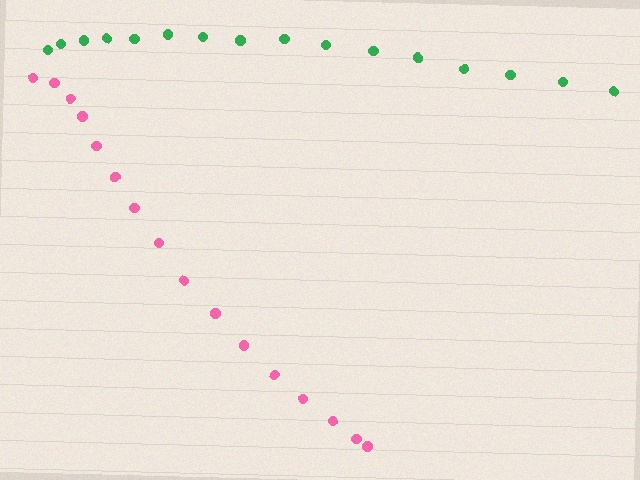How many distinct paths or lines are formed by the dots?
There are 2 distinct paths.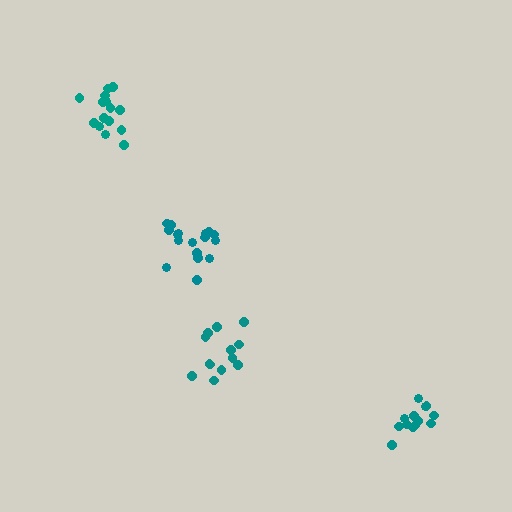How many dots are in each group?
Group 1: 15 dots, Group 2: 13 dots, Group 3: 13 dots, Group 4: 17 dots (58 total).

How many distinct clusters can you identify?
There are 4 distinct clusters.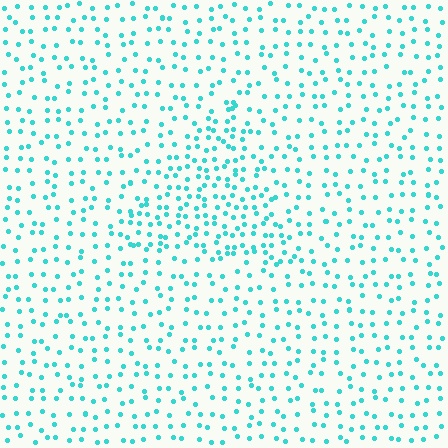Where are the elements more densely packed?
The elements are more densely packed inside the triangle boundary.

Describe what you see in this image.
The image contains small cyan elements arranged at two different densities. A triangle-shaped region is visible where the elements are more densely packed than the surrounding area.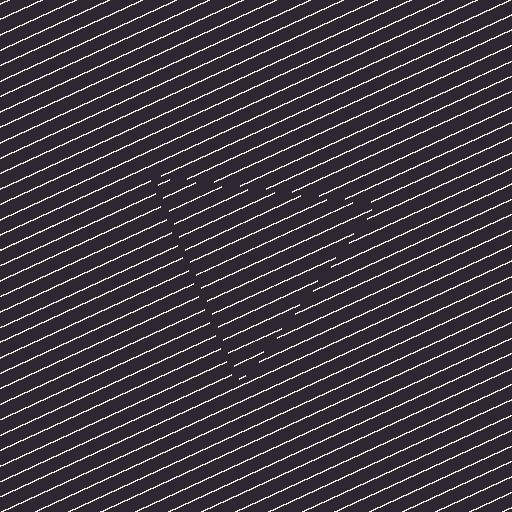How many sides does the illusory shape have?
3 sides — the line-ends trace a triangle.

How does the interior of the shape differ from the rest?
The interior of the shape contains the same grating, shifted by half a period — the contour is defined by the phase discontinuity where line-ends from the inner and outer gratings abut.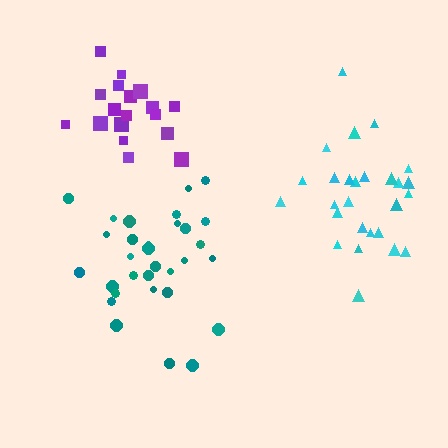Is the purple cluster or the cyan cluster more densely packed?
Purple.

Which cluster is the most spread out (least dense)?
Cyan.